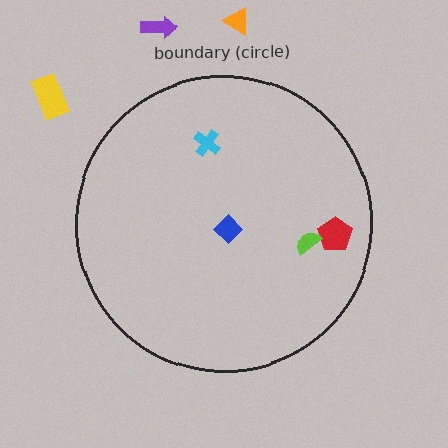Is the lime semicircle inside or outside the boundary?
Inside.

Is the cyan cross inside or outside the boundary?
Inside.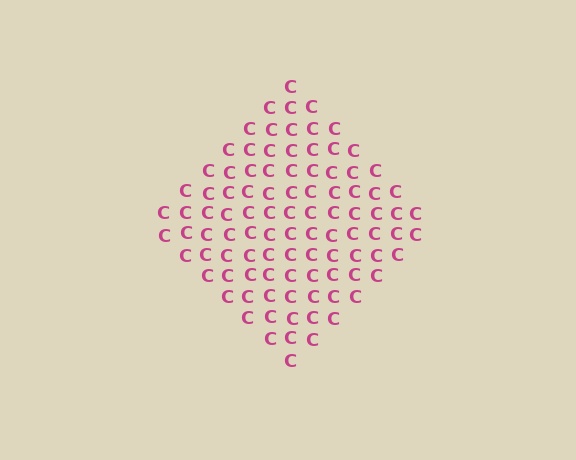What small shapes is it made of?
It is made of small letter C's.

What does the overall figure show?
The overall figure shows a diamond.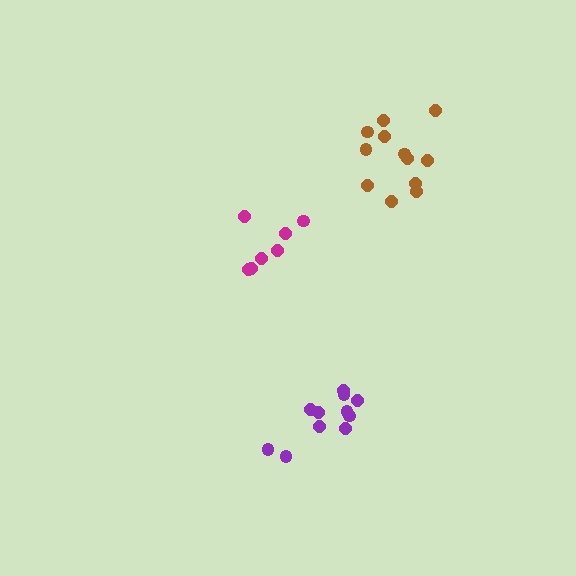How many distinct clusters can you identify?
There are 3 distinct clusters.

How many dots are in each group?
Group 1: 7 dots, Group 2: 11 dots, Group 3: 12 dots (30 total).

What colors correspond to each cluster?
The clusters are colored: magenta, purple, brown.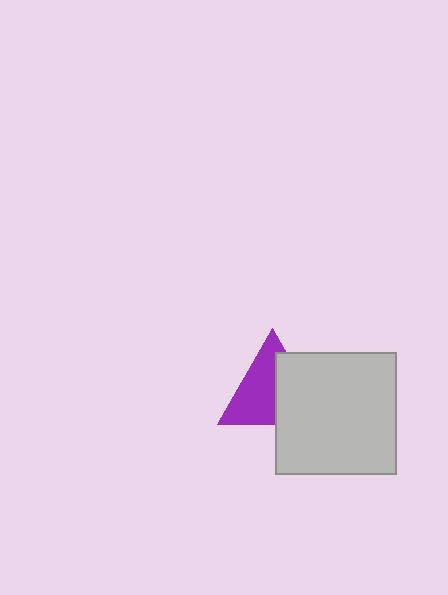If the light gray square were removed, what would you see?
You would see the complete purple triangle.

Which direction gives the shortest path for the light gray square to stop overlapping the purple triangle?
Moving right gives the shortest separation.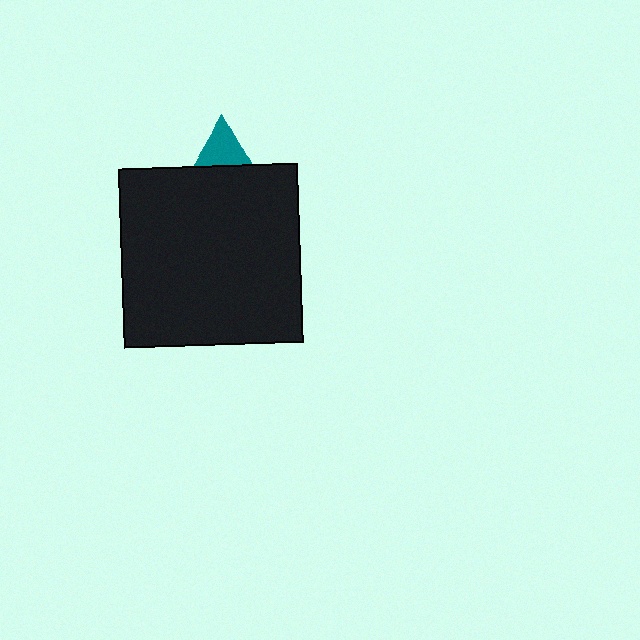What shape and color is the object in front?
The object in front is a black square.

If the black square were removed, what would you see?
You would see the complete teal triangle.